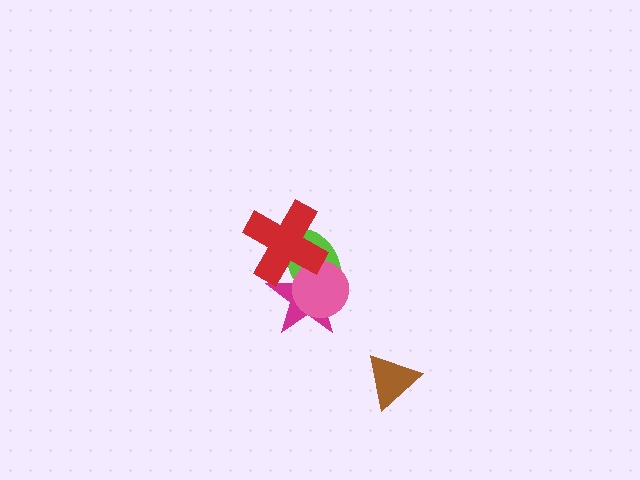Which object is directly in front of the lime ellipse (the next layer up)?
The magenta star is directly in front of the lime ellipse.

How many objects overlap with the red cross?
3 objects overlap with the red cross.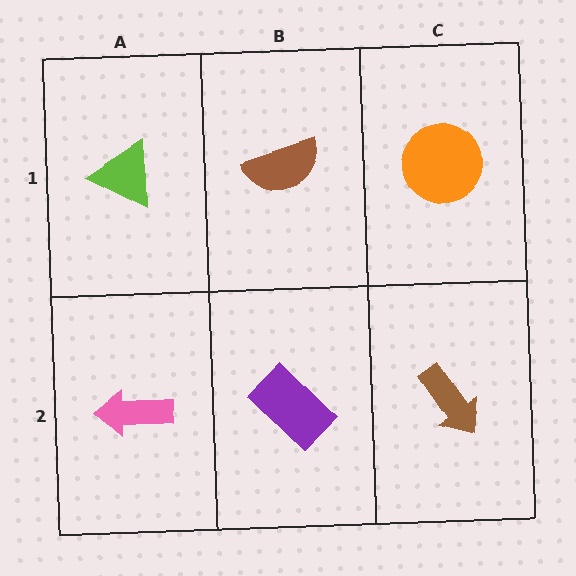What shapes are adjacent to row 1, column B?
A purple rectangle (row 2, column B), a lime triangle (row 1, column A), an orange circle (row 1, column C).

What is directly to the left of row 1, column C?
A brown semicircle.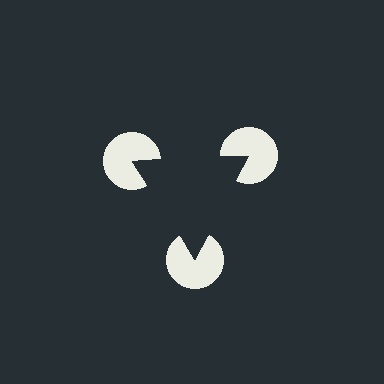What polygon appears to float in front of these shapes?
An illusory triangle — its edges are inferred from the aligned wedge cuts in the pac-man discs, not physically drawn.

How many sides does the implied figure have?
3 sides.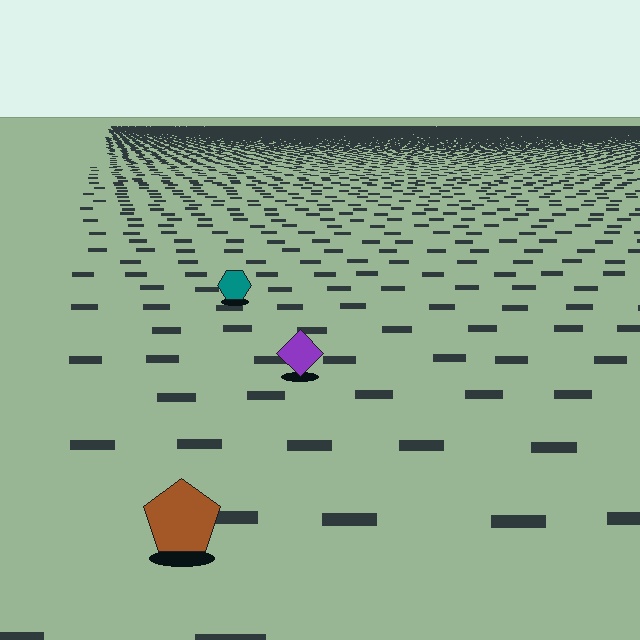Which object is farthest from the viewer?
The teal hexagon is farthest from the viewer. It appears smaller and the ground texture around it is denser.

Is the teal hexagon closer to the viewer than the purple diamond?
No. The purple diamond is closer — you can tell from the texture gradient: the ground texture is coarser near it.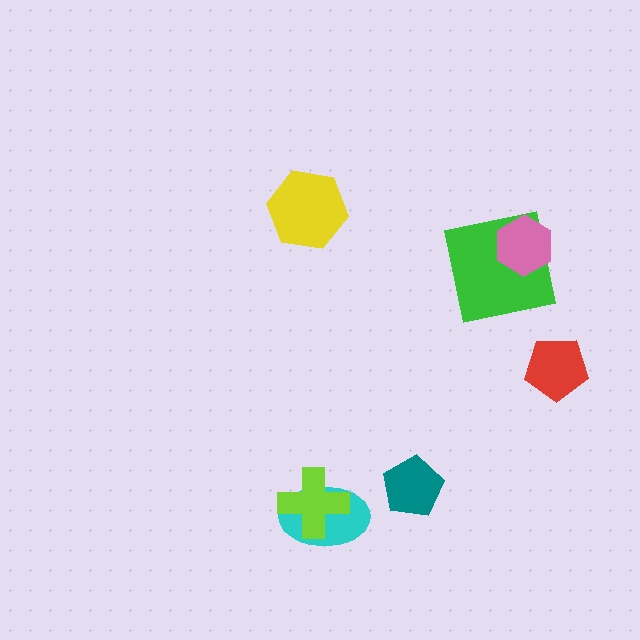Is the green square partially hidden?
Yes, it is partially covered by another shape.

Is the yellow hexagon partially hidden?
No, no other shape covers it.